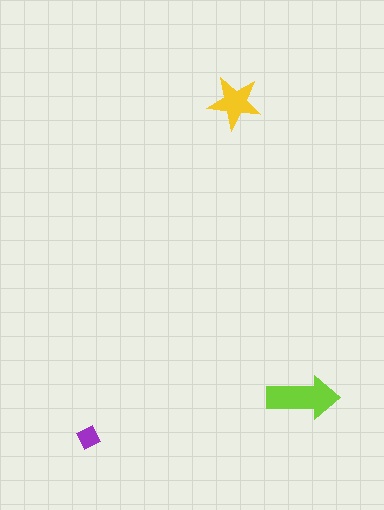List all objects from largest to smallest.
The lime arrow, the yellow star, the purple diamond.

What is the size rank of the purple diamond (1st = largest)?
3rd.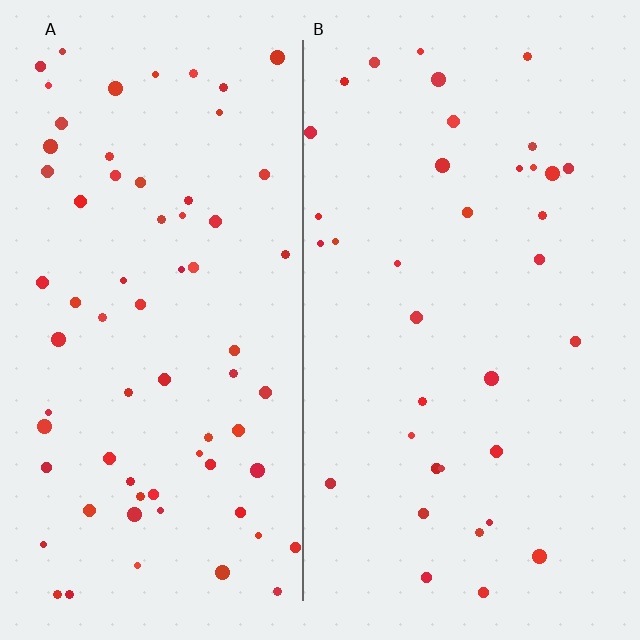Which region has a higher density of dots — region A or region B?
A (the left).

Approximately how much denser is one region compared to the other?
Approximately 1.9× — region A over region B.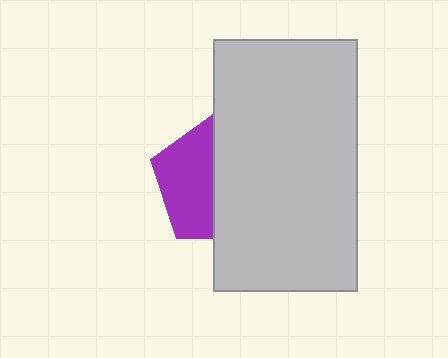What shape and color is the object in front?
The object in front is a light gray rectangle.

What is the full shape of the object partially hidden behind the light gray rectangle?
The partially hidden object is a purple pentagon.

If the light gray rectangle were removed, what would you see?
You would see the complete purple pentagon.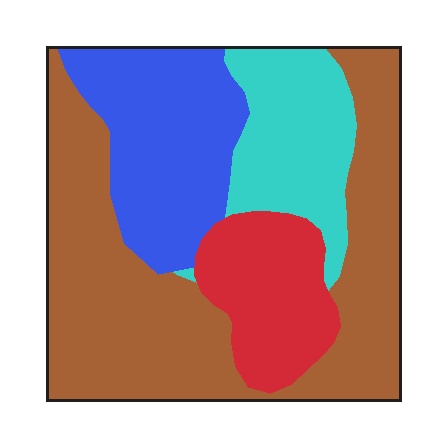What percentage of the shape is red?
Red covers 15% of the shape.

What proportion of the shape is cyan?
Cyan covers roughly 15% of the shape.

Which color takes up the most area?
Brown, at roughly 45%.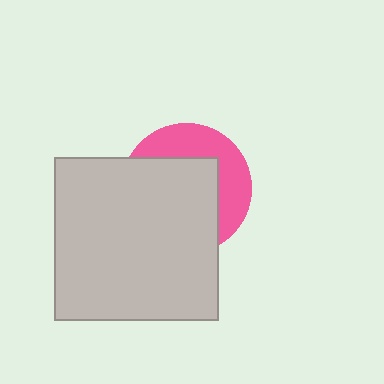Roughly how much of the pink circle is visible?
A small part of it is visible (roughly 38%).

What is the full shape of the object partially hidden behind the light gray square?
The partially hidden object is a pink circle.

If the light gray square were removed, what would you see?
You would see the complete pink circle.